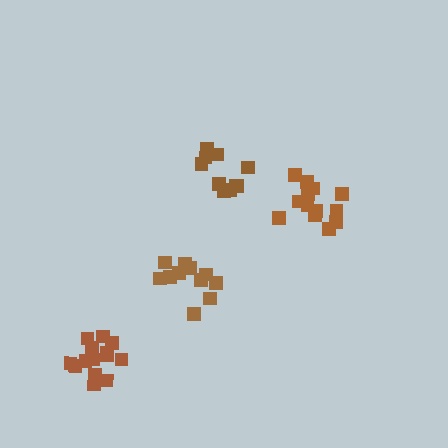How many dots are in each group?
Group 1: 10 dots, Group 2: 12 dots, Group 3: 13 dots, Group 4: 14 dots (49 total).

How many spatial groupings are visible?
There are 4 spatial groupings.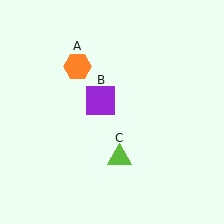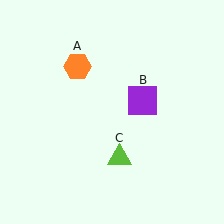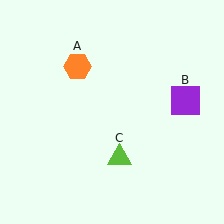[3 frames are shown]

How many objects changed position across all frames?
1 object changed position: purple square (object B).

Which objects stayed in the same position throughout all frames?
Orange hexagon (object A) and lime triangle (object C) remained stationary.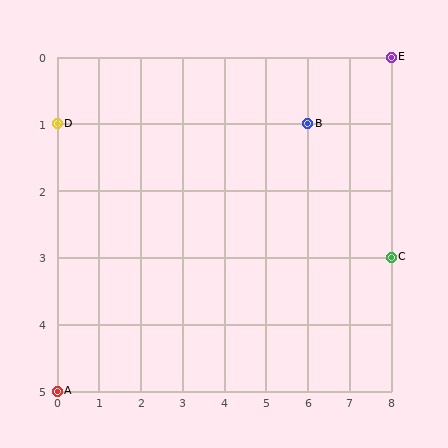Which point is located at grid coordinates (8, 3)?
Point C is at (8, 3).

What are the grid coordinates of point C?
Point C is at grid coordinates (8, 3).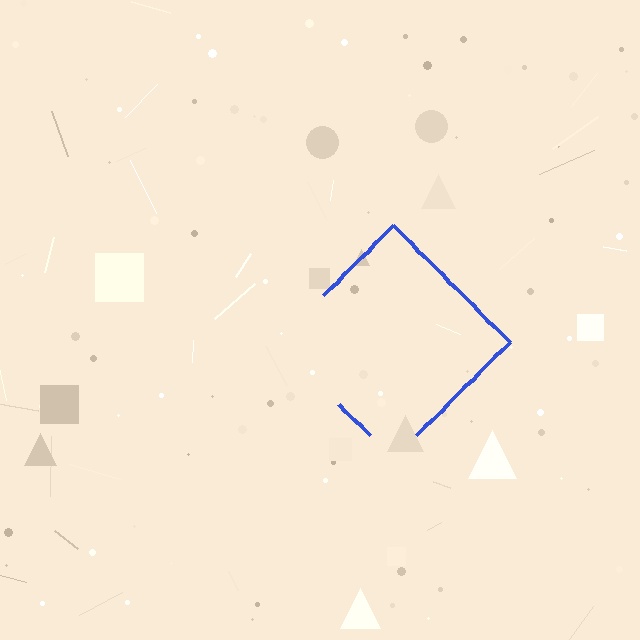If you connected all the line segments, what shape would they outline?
They would outline a diamond.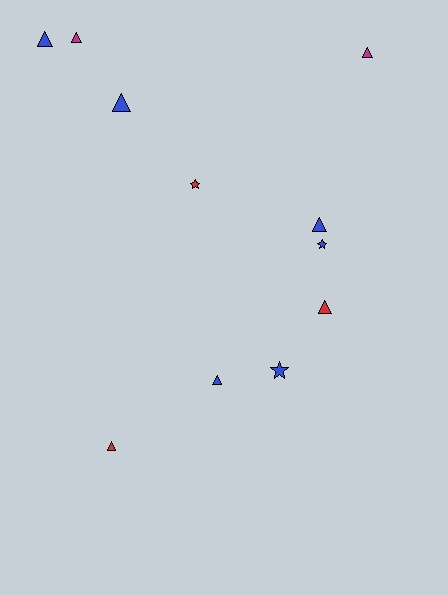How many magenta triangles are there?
There are 2 magenta triangles.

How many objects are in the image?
There are 11 objects.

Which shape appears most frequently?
Triangle, with 8 objects.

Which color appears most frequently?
Blue, with 6 objects.